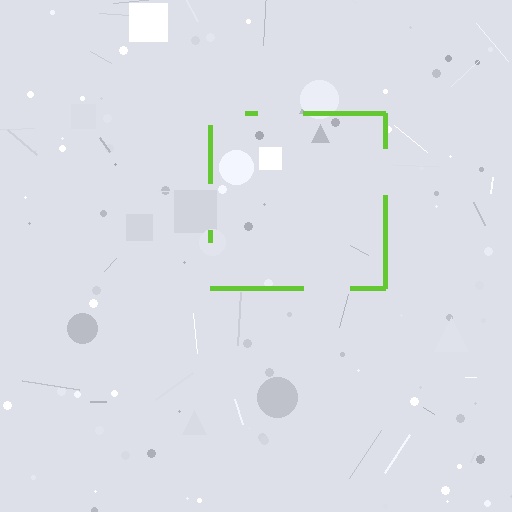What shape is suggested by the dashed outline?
The dashed outline suggests a square.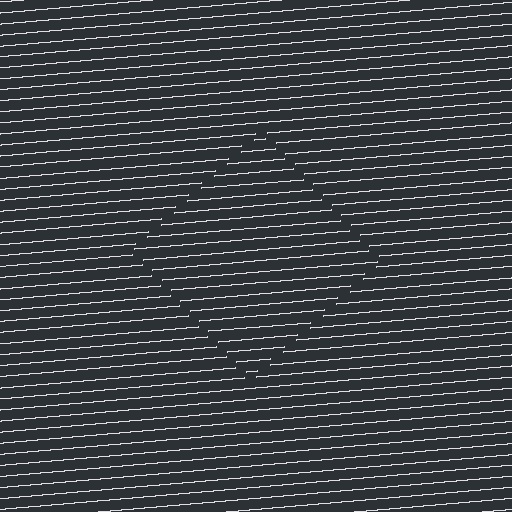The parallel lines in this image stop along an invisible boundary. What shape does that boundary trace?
An illusory square. The interior of the shape contains the same grating, shifted by half a period — the contour is defined by the phase discontinuity where line-ends from the inner and outer gratings abut.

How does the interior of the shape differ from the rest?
The interior of the shape contains the same grating, shifted by half a period — the contour is defined by the phase discontinuity where line-ends from the inner and outer gratings abut.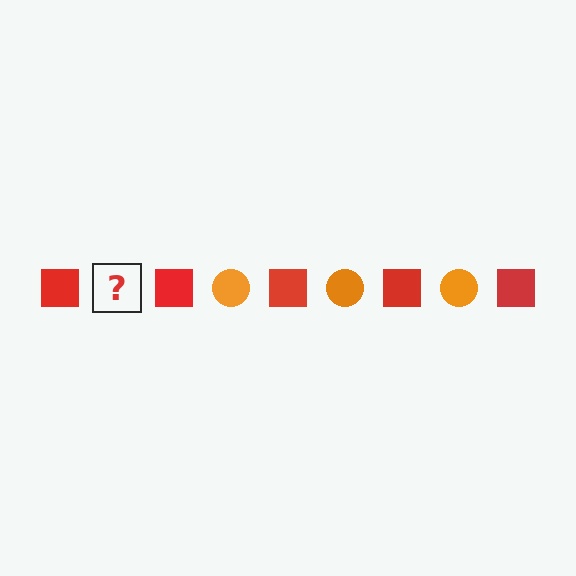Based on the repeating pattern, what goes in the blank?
The blank should be an orange circle.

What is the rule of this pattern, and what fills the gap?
The rule is that the pattern alternates between red square and orange circle. The gap should be filled with an orange circle.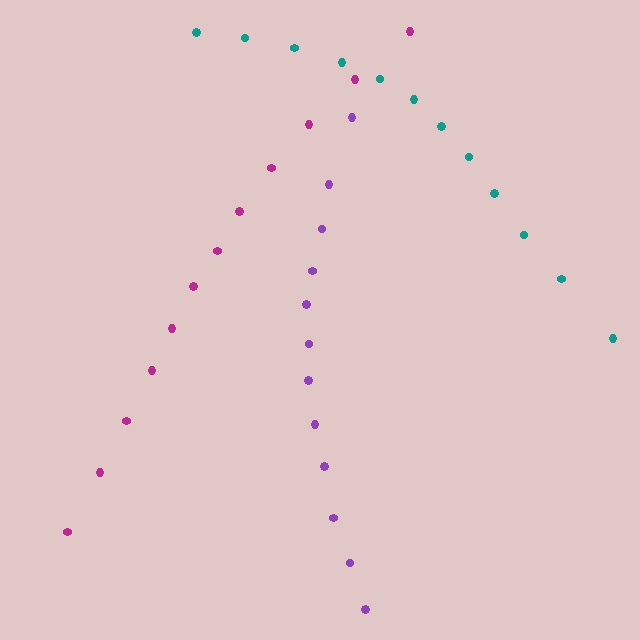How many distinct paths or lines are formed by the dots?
There are 3 distinct paths.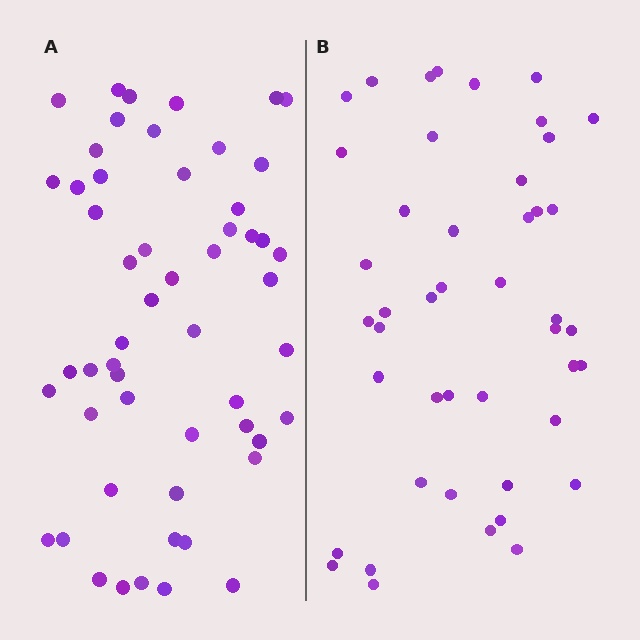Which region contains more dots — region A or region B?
Region A (the left region) has more dots.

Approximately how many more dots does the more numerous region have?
Region A has roughly 8 or so more dots than region B.